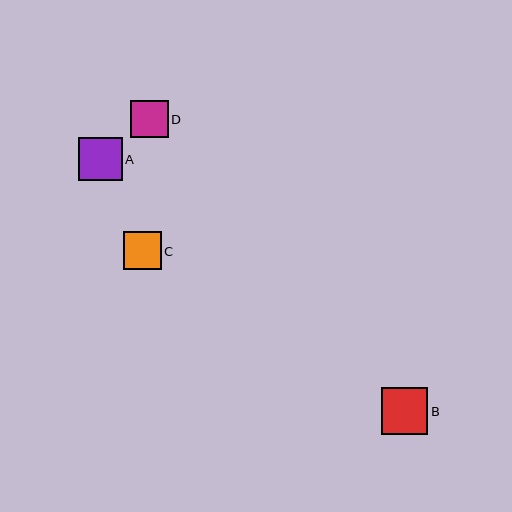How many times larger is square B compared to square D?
Square B is approximately 1.2 times the size of square D.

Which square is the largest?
Square B is the largest with a size of approximately 46 pixels.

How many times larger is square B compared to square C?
Square B is approximately 1.2 times the size of square C.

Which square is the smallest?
Square D is the smallest with a size of approximately 38 pixels.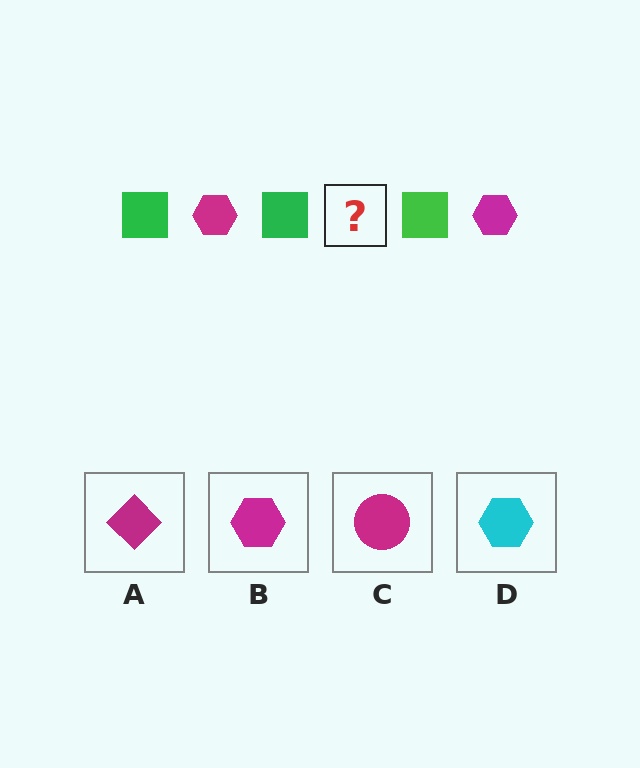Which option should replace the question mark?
Option B.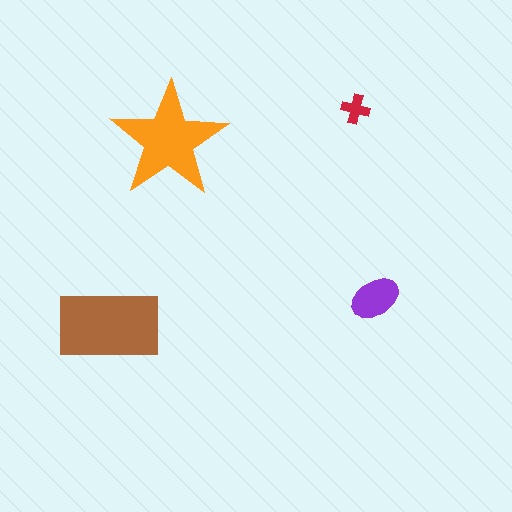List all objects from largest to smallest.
The brown rectangle, the orange star, the purple ellipse, the red cross.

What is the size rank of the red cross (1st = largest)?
4th.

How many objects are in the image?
There are 4 objects in the image.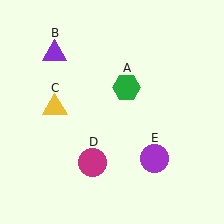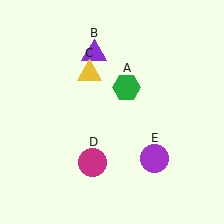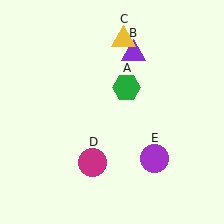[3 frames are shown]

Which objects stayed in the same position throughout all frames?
Green hexagon (object A) and magenta circle (object D) and purple circle (object E) remained stationary.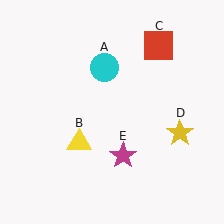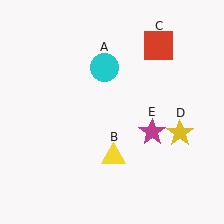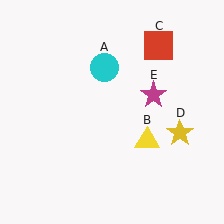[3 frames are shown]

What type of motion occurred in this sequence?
The yellow triangle (object B), magenta star (object E) rotated counterclockwise around the center of the scene.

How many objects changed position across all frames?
2 objects changed position: yellow triangle (object B), magenta star (object E).